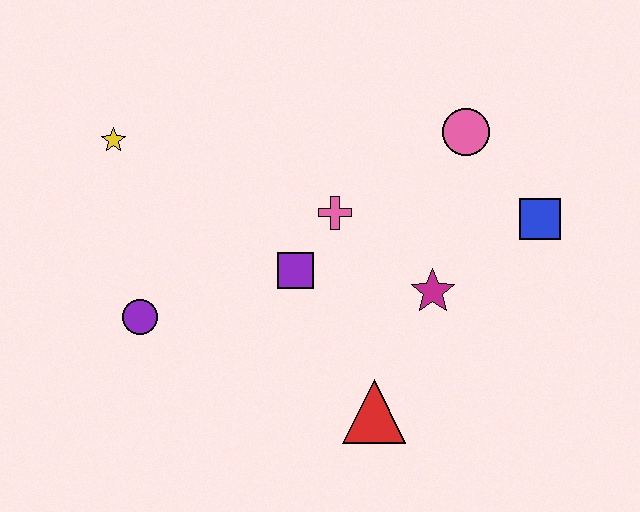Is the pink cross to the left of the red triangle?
Yes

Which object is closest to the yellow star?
The purple circle is closest to the yellow star.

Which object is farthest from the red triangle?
The yellow star is farthest from the red triangle.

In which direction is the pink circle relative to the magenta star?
The pink circle is above the magenta star.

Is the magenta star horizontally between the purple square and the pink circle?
Yes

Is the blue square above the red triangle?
Yes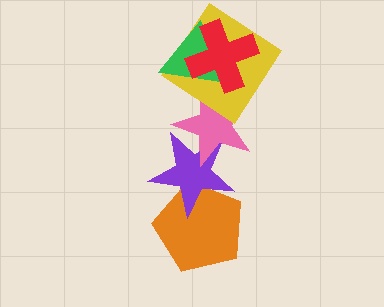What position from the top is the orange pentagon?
The orange pentagon is 6th from the top.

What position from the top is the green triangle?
The green triangle is 2nd from the top.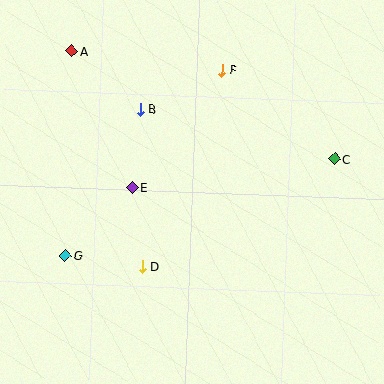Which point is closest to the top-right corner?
Point C is closest to the top-right corner.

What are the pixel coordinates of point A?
Point A is at (72, 51).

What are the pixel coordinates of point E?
Point E is at (132, 188).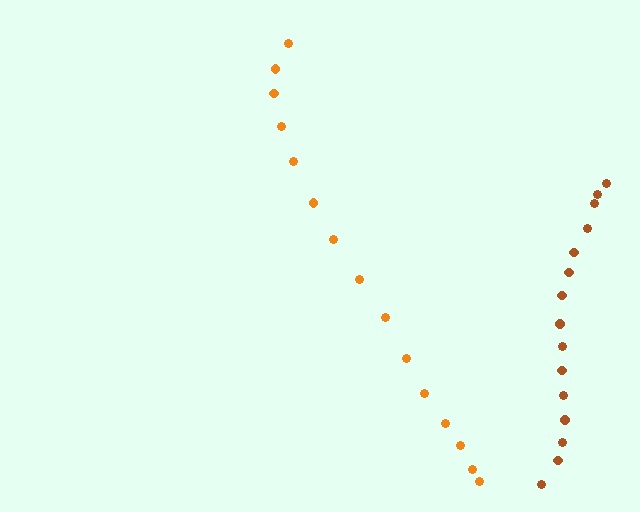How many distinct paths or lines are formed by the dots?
There are 2 distinct paths.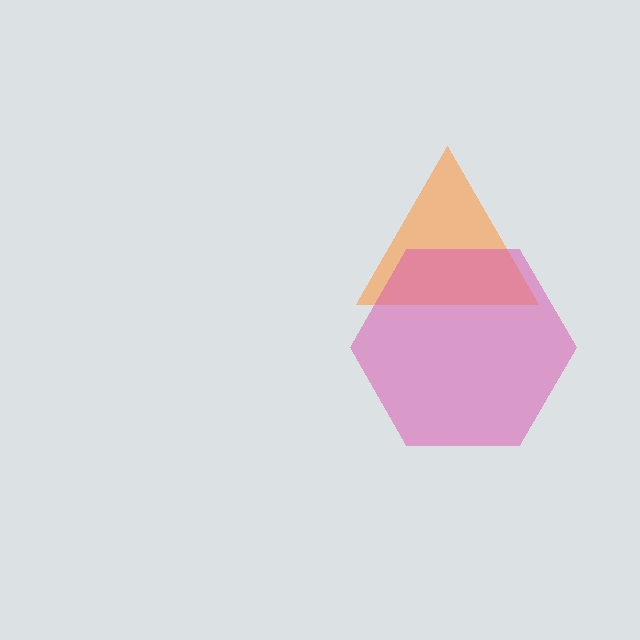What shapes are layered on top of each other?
The layered shapes are: an orange triangle, a pink hexagon.